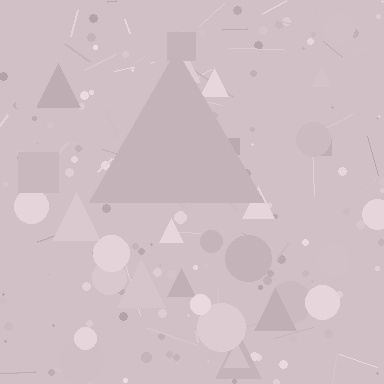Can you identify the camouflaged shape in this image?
The camouflaged shape is a triangle.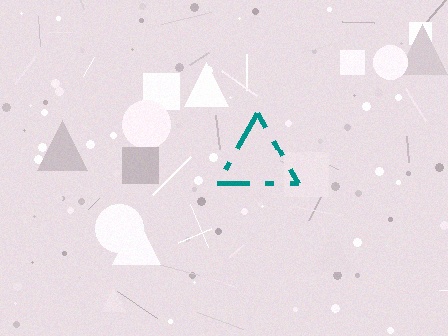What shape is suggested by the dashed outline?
The dashed outline suggests a triangle.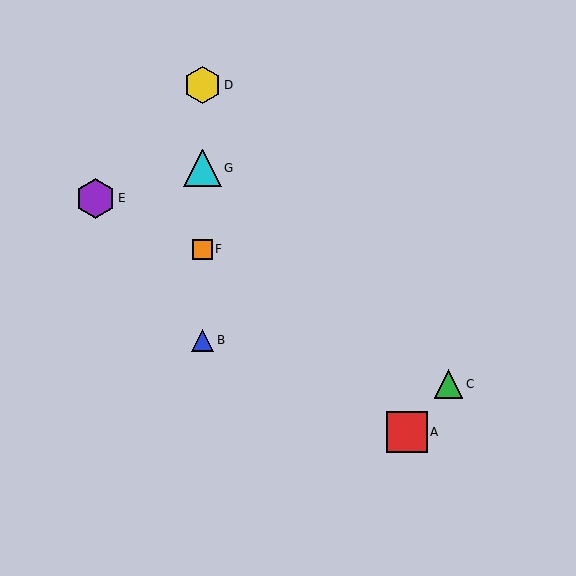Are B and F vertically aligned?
Yes, both are at x≈202.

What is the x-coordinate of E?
Object E is at x≈96.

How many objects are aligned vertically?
4 objects (B, D, F, G) are aligned vertically.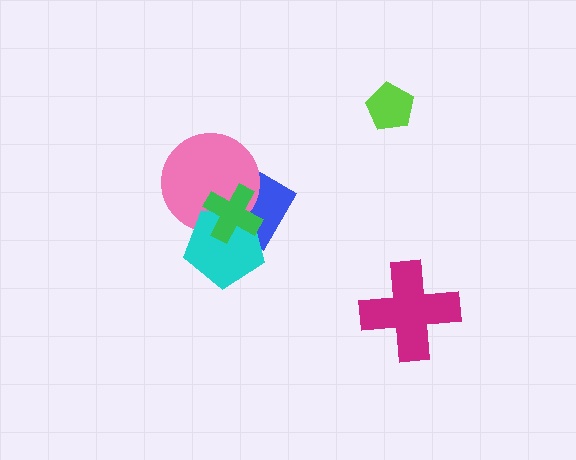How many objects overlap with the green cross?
3 objects overlap with the green cross.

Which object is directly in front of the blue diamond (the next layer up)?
The pink circle is directly in front of the blue diamond.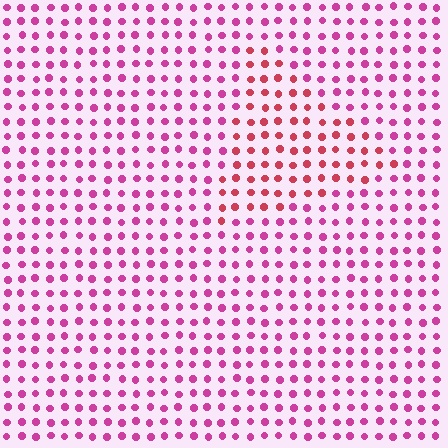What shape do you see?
I see a triangle.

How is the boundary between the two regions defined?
The boundary is defined purely by a slight shift in hue (about 30 degrees). Spacing, size, and orientation are identical on both sides.